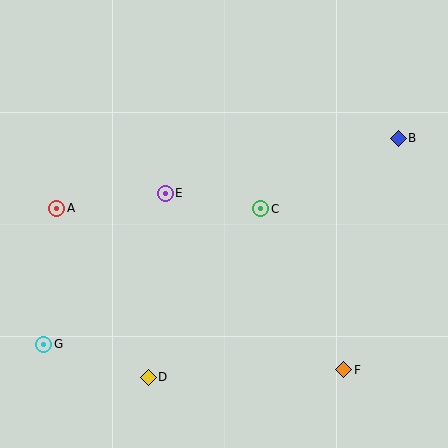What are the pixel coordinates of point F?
Point F is at (344, 370).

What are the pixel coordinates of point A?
Point A is at (57, 208).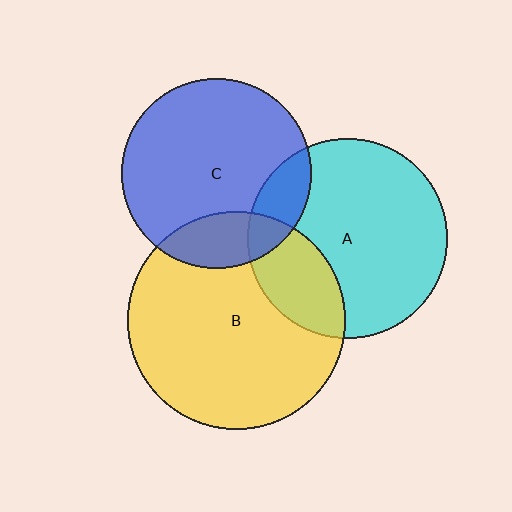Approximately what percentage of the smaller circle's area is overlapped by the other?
Approximately 25%.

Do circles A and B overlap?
Yes.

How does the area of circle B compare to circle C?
Approximately 1.3 times.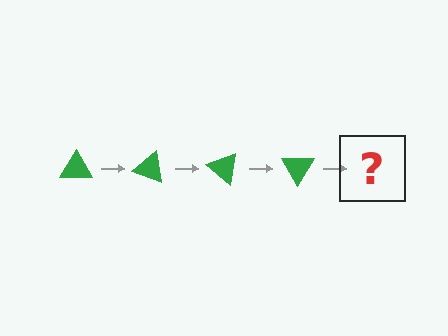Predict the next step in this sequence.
The next step is a green triangle rotated 80 degrees.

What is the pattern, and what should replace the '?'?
The pattern is that the triangle rotates 20 degrees each step. The '?' should be a green triangle rotated 80 degrees.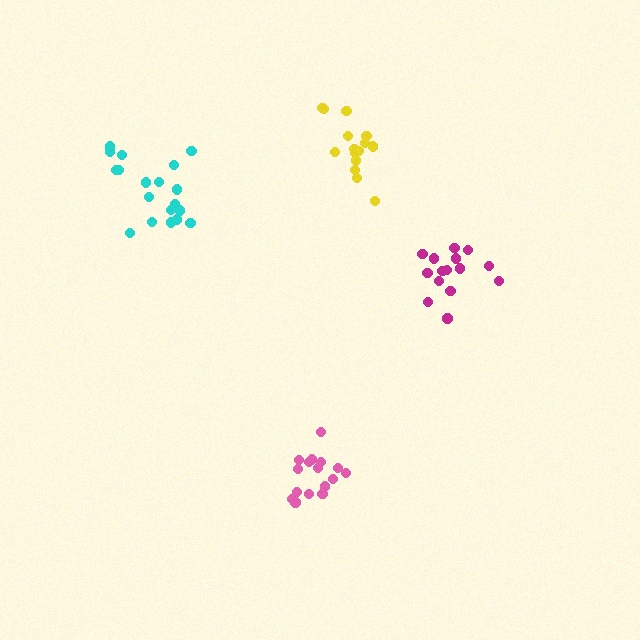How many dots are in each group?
Group 1: 16 dots, Group 2: 19 dots, Group 3: 15 dots, Group 4: 15 dots (65 total).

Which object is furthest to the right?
The magenta cluster is rightmost.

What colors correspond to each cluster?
The clusters are colored: pink, cyan, magenta, yellow.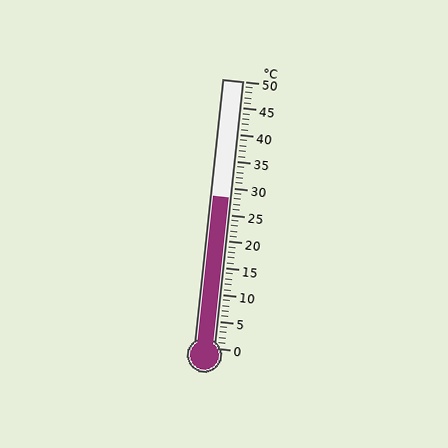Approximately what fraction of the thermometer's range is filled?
The thermometer is filled to approximately 55% of its range.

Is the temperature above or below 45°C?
The temperature is below 45°C.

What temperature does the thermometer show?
The thermometer shows approximately 28°C.